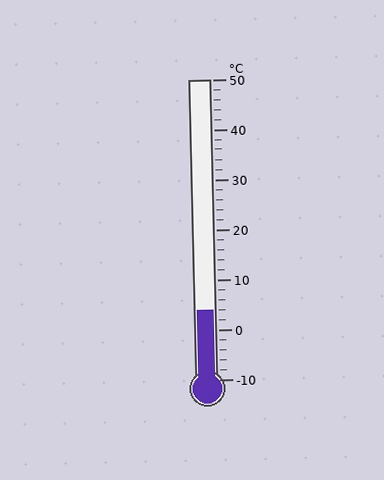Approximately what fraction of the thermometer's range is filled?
The thermometer is filled to approximately 25% of its range.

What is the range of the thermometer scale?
The thermometer scale ranges from -10°C to 50°C.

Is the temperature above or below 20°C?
The temperature is below 20°C.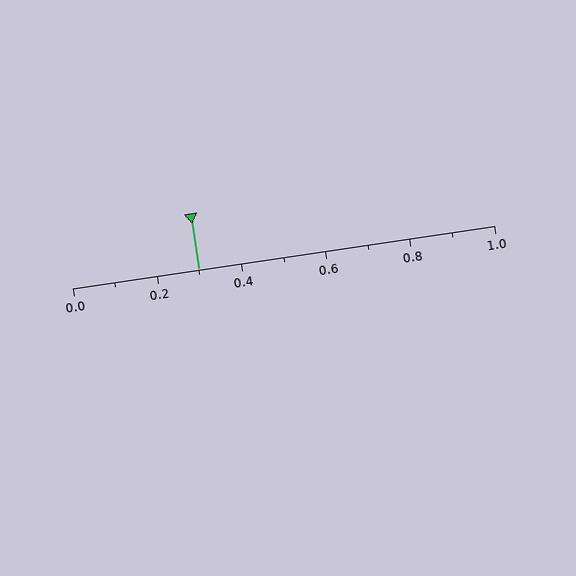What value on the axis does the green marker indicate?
The marker indicates approximately 0.3.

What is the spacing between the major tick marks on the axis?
The major ticks are spaced 0.2 apart.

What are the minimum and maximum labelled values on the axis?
The axis runs from 0.0 to 1.0.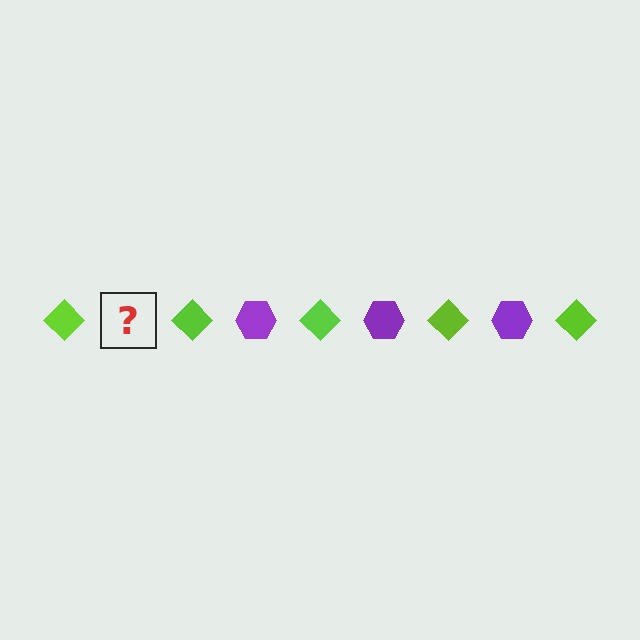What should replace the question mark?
The question mark should be replaced with a purple hexagon.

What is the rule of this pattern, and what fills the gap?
The rule is that the pattern alternates between lime diamond and purple hexagon. The gap should be filled with a purple hexagon.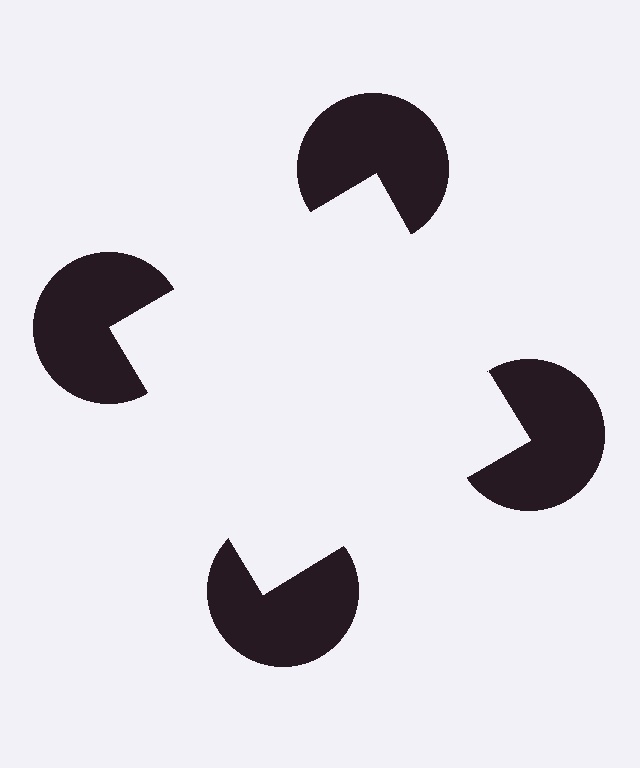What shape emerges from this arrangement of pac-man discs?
An illusory square — its edges are inferred from the aligned wedge cuts in the pac-man discs, not physically drawn.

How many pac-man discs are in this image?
There are 4 — one at each vertex of the illusory square.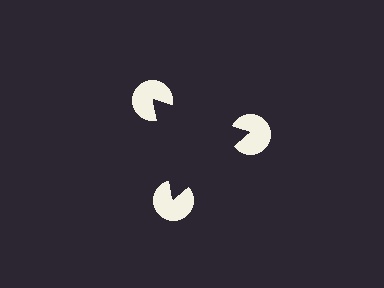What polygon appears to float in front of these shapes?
An illusory triangle — its edges are inferred from the aligned wedge cuts in the pac-man discs, not physically drawn.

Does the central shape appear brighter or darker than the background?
It typically appears slightly darker than the background, even though no actual brightness change is drawn.